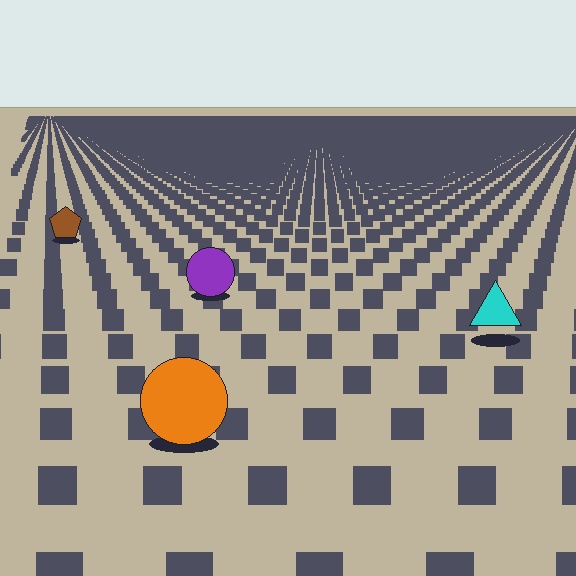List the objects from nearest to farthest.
From nearest to farthest: the orange circle, the cyan triangle, the purple circle, the brown pentagon.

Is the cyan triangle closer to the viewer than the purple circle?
Yes. The cyan triangle is closer — you can tell from the texture gradient: the ground texture is coarser near it.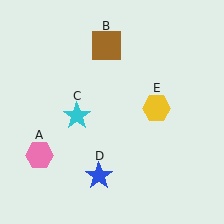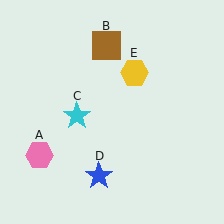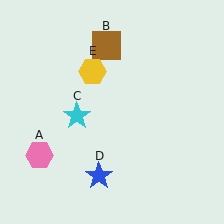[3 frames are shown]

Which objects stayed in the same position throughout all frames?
Pink hexagon (object A) and brown square (object B) and cyan star (object C) and blue star (object D) remained stationary.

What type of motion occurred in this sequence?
The yellow hexagon (object E) rotated counterclockwise around the center of the scene.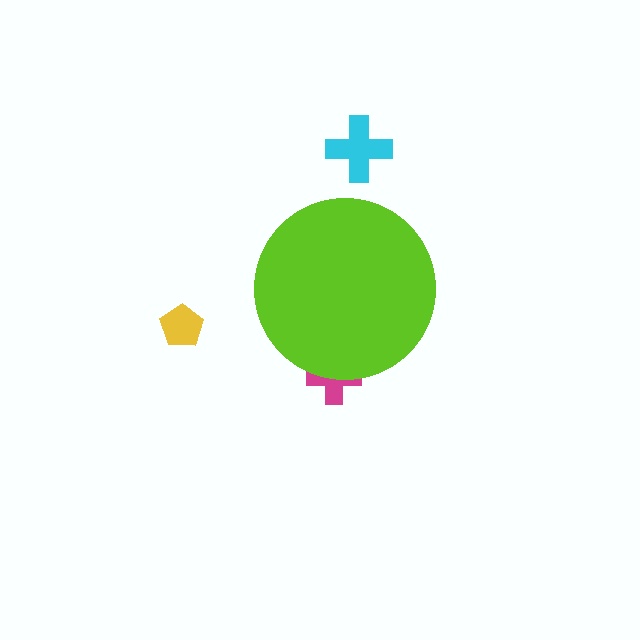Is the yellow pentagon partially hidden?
No, the yellow pentagon is fully visible.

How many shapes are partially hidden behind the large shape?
1 shape is partially hidden.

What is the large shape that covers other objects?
A lime circle.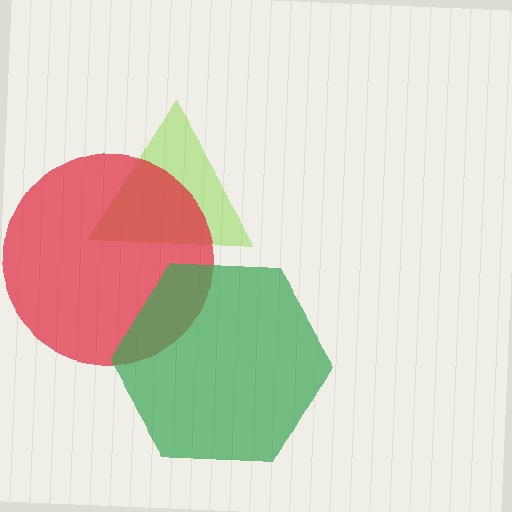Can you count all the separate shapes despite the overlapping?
Yes, there are 3 separate shapes.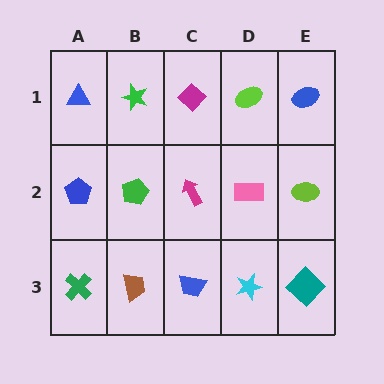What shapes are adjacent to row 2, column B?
A green star (row 1, column B), a brown trapezoid (row 3, column B), a blue pentagon (row 2, column A), a magenta arrow (row 2, column C).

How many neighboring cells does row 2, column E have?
3.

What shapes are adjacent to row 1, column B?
A green pentagon (row 2, column B), a blue triangle (row 1, column A), a magenta diamond (row 1, column C).